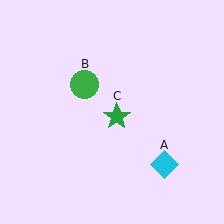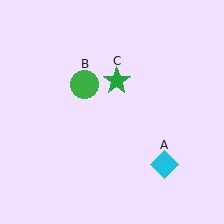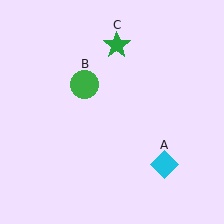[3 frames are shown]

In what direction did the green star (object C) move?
The green star (object C) moved up.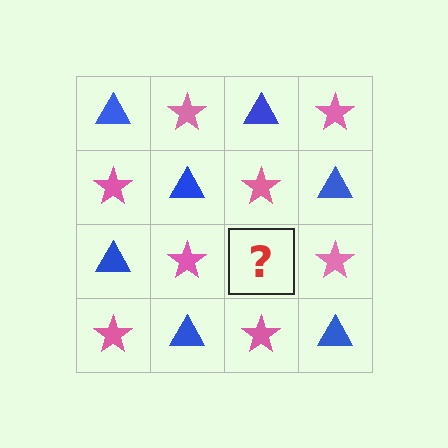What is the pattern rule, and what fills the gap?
The rule is that it alternates blue triangle and pink star in a checkerboard pattern. The gap should be filled with a blue triangle.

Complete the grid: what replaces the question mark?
The question mark should be replaced with a blue triangle.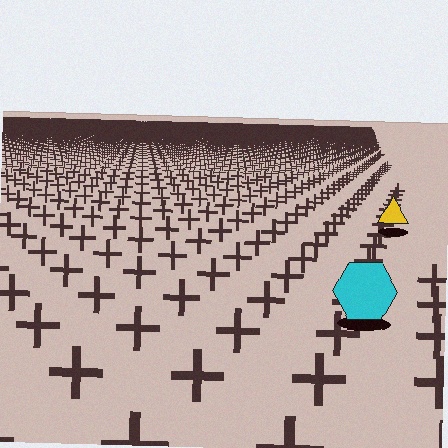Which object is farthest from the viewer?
The yellow triangle is farthest from the viewer. It appears smaller and the ground texture around it is denser.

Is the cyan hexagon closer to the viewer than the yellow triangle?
Yes. The cyan hexagon is closer — you can tell from the texture gradient: the ground texture is coarser near it.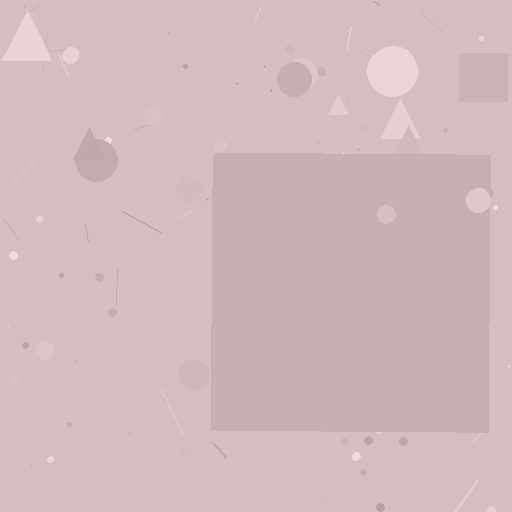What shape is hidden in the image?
A square is hidden in the image.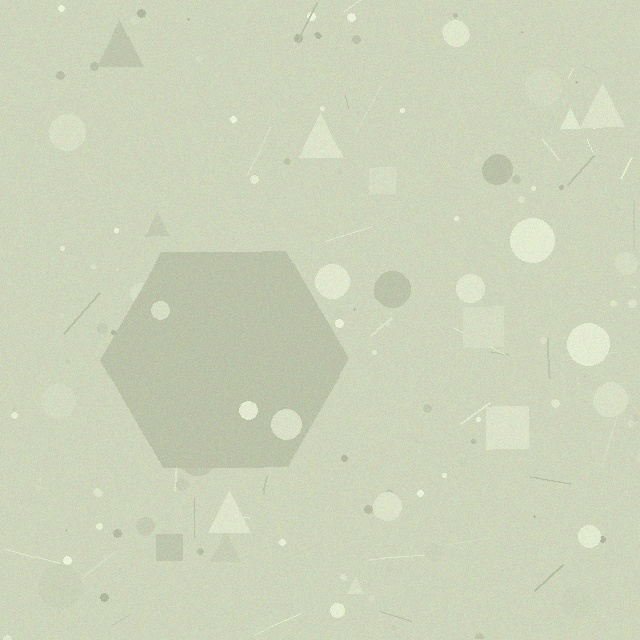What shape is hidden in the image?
A hexagon is hidden in the image.